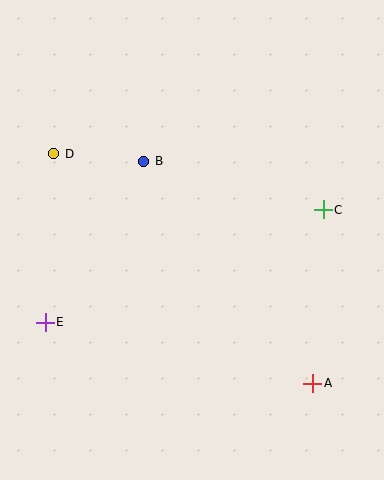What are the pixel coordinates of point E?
Point E is at (45, 322).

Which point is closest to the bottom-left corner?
Point E is closest to the bottom-left corner.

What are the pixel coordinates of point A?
Point A is at (313, 383).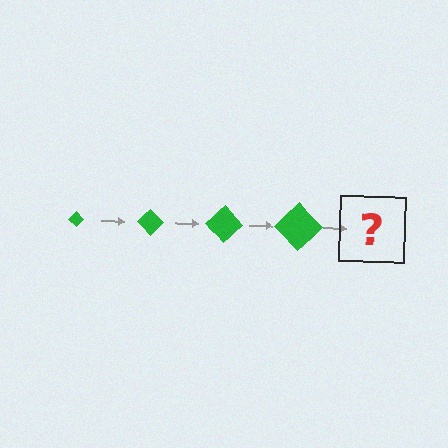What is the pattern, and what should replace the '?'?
The pattern is that the diamond gets progressively larger each step. The '?' should be a green diamond, larger than the previous one.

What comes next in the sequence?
The next element should be a green diamond, larger than the previous one.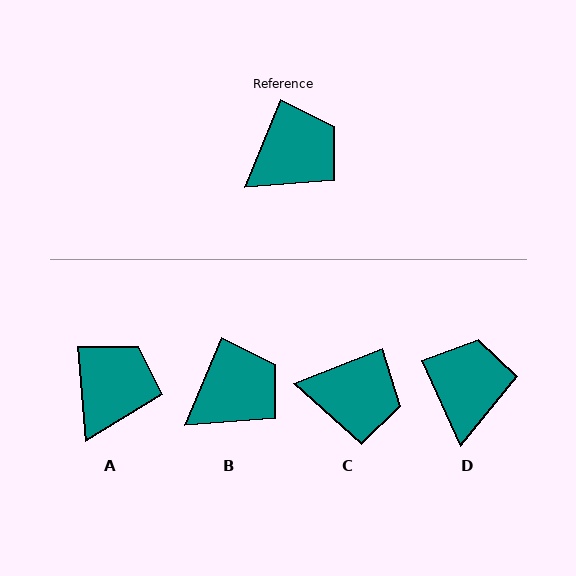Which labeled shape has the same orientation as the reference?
B.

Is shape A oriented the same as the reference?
No, it is off by about 27 degrees.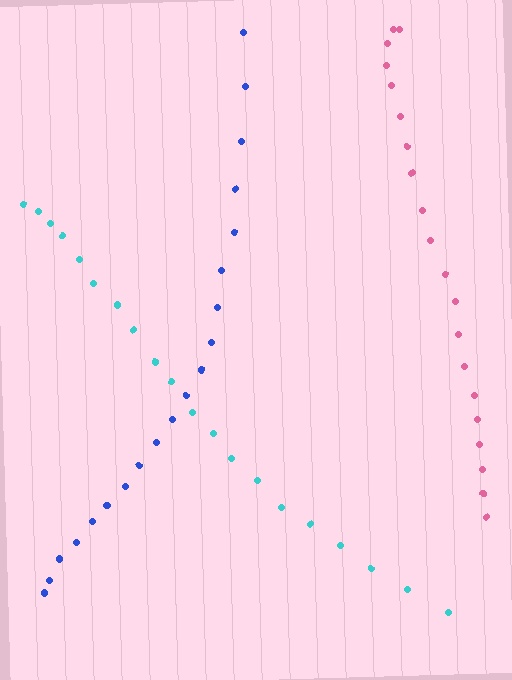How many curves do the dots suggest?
There are 3 distinct paths.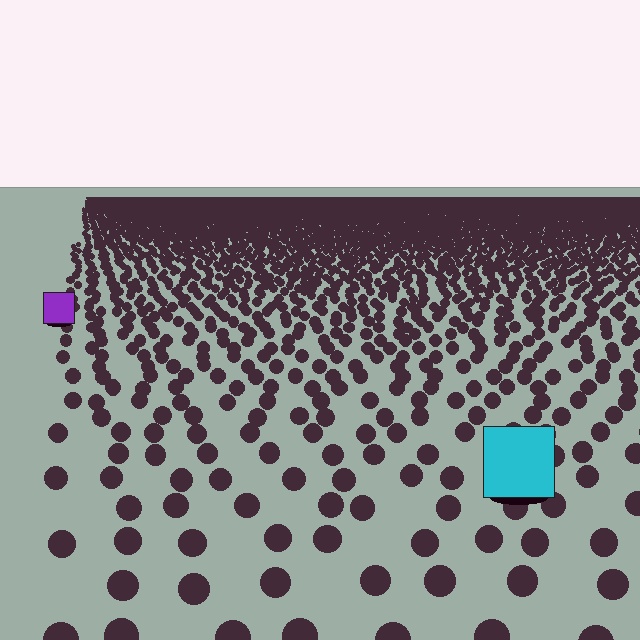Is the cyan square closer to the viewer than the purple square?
Yes. The cyan square is closer — you can tell from the texture gradient: the ground texture is coarser near it.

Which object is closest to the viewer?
The cyan square is closest. The texture marks near it are larger and more spread out.